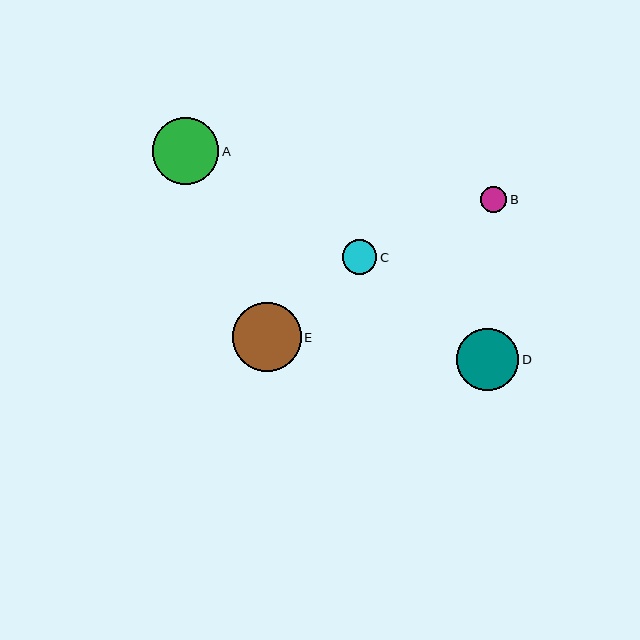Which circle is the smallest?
Circle B is the smallest with a size of approximately 26 pixels.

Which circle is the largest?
Circle E is the largest with a size of approximately 69 pixels.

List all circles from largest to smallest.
From largest to smallest: E, A, D, C, B.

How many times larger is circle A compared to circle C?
Circle A is approximately 1.9 times the size of circle C.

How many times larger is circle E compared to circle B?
Circle E is approximately 2.6 times the size of circle B.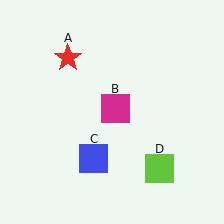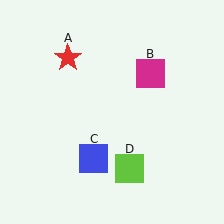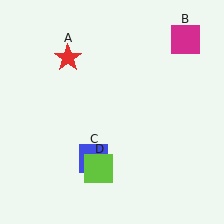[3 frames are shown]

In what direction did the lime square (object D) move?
The lime square (object D) moved left.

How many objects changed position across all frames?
2 objects changed position: magenta square (object B), lime square (object D).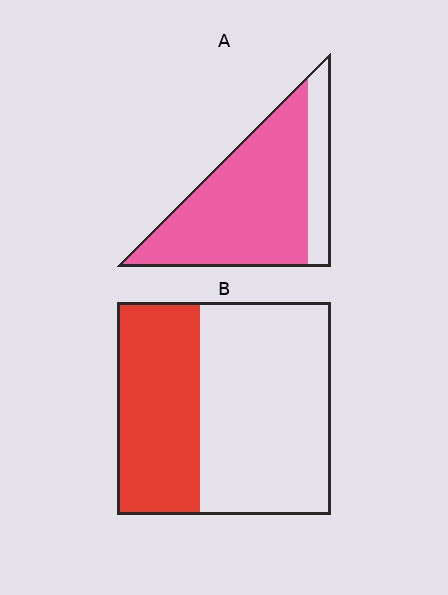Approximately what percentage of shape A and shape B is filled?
A is approximately 80% and B is approximately 40%.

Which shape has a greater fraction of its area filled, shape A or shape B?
Shape A.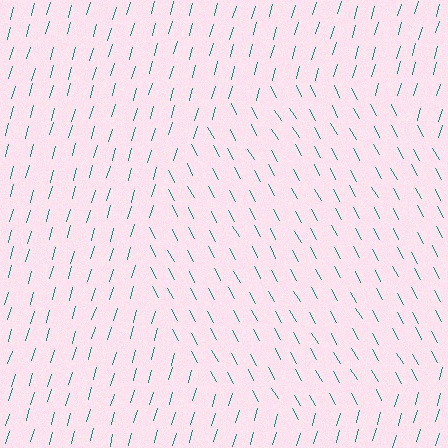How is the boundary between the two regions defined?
The boundary is defined purely by a change in line orientation (approximately 45 degrees difference). All lines are the same color and thickness.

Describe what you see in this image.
The image is filled with small teal line segments. A circle region in the image has lines oriented differently from the surrounding lines, creating a visible texture boundary.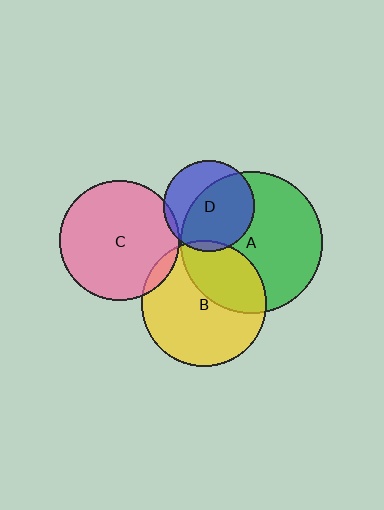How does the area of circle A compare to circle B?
Approximately 1.3 times.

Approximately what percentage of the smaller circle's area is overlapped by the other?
Approximately 5%.